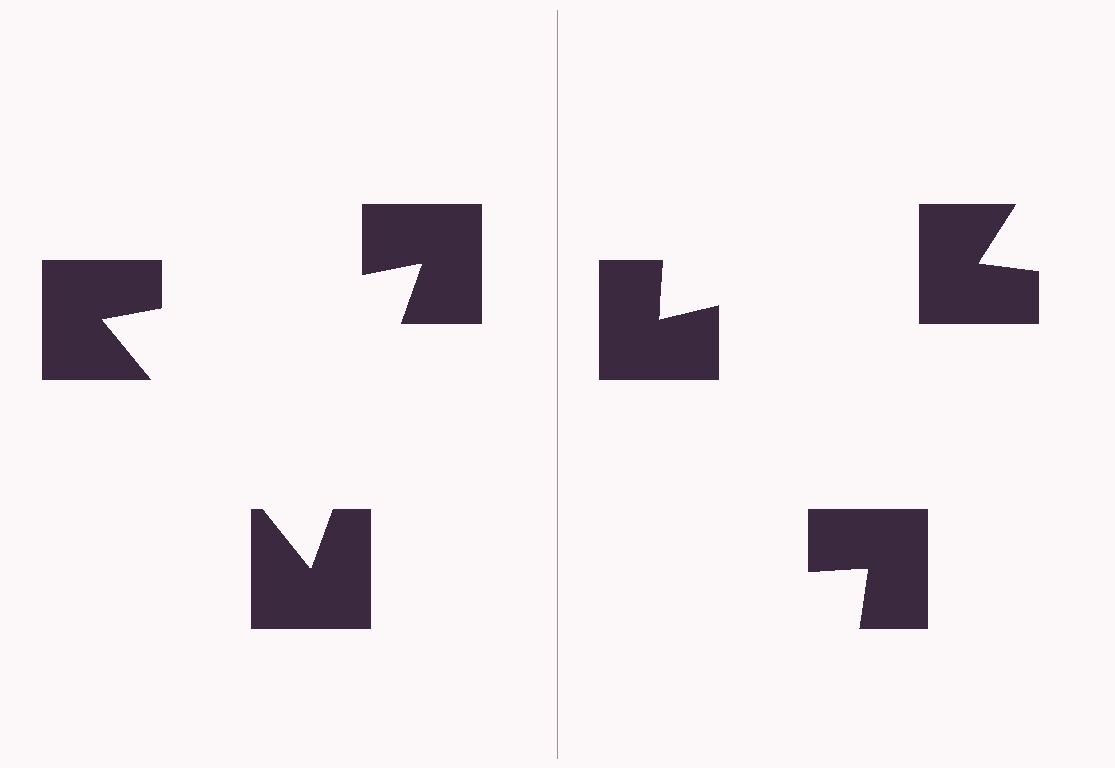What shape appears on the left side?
An illusory triangle.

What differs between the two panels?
The notched squares are positioned identically on both sides; only the wedge orientations differ. On the left they align to a triangle; on the right they are misaligned.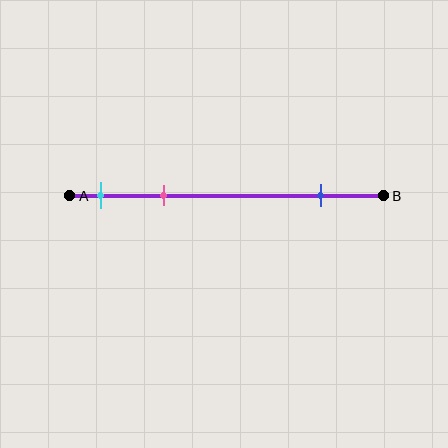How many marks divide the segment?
There are 3 marks dividing the segment.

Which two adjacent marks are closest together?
The cyan and pink marks are the closest adjacent pair.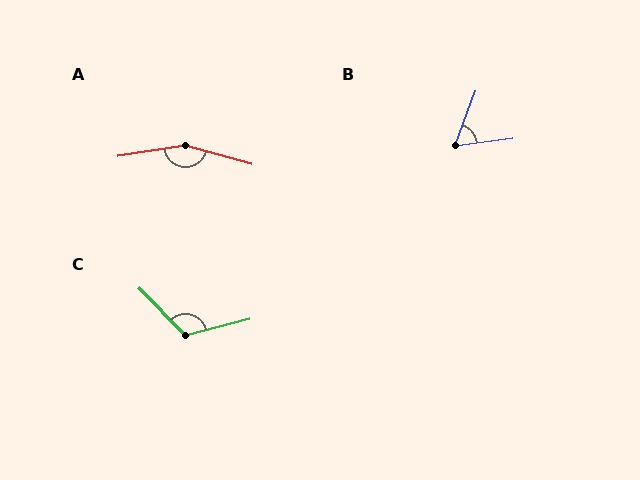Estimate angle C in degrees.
Approximately 120 degrees.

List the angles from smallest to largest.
B (62°), C (120°), A (156°).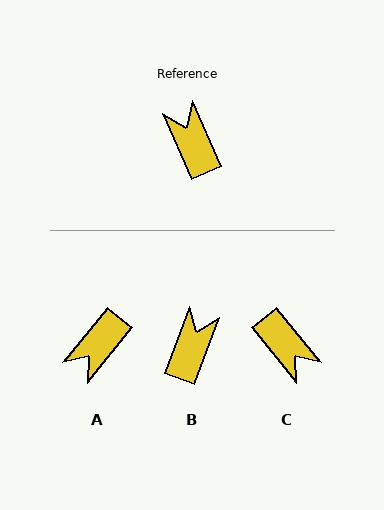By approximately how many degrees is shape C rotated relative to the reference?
Approximately 164 degrees clockwise.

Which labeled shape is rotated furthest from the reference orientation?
C, about 164 degrees away.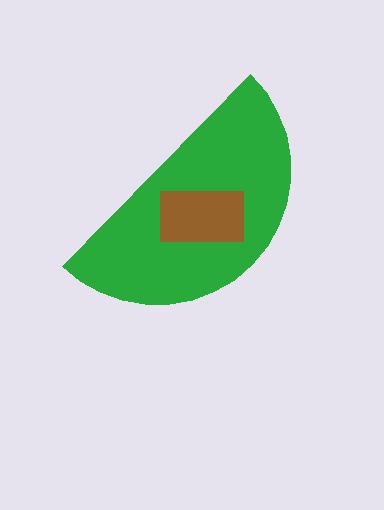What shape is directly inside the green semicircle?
The brown rectangle.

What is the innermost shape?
The brown rectangle.